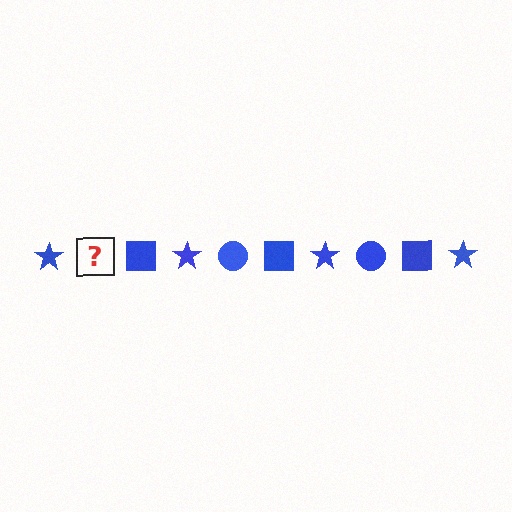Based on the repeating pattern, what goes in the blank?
The blank should be a blue circle.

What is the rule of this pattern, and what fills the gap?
The rule is that the pattern cycles through star, circle, square shapes in blue. The gap should be filled with a blue circle.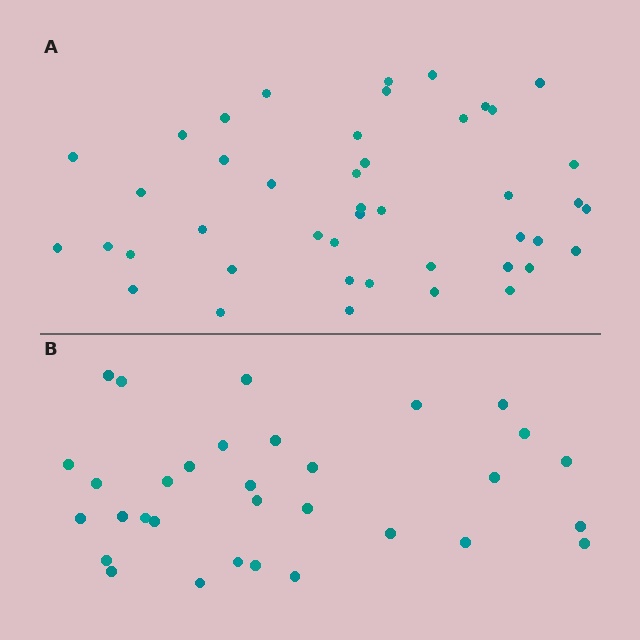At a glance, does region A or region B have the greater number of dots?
Region A (the top region) has more dots.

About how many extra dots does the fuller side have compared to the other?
Region A has roughly 12 or so more dots than region B.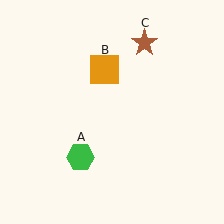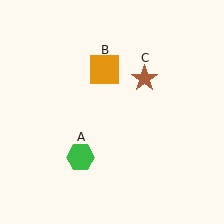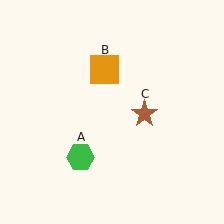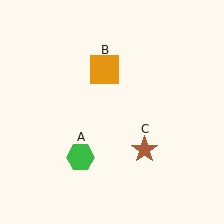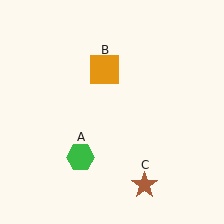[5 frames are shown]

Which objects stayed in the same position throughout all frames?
Green hexagon (object A) and orange square (object B) remained stationary.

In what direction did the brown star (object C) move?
The brown star (object C) moved down.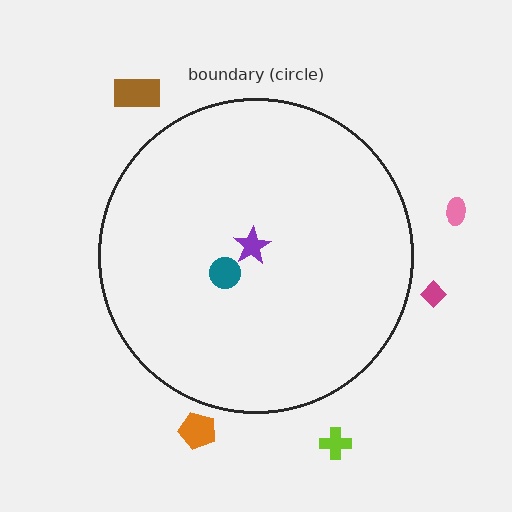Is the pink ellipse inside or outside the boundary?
Outside.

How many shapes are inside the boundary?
2 inside, 5 outside.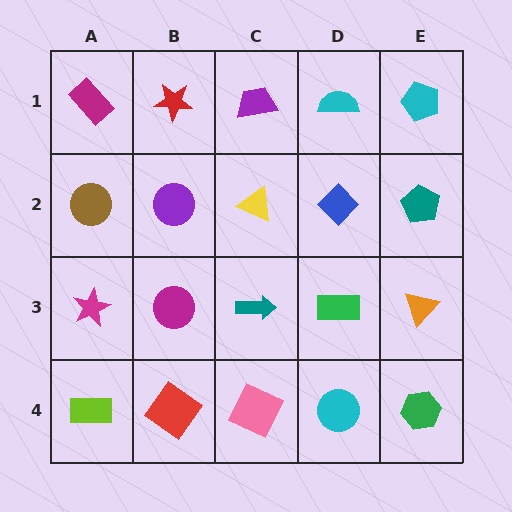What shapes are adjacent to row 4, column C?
A teal arrow (row 3, column C), a red diamond (row 4, column B), a cyan circle (row 4, column D).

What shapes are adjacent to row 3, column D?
A blue diamond (row 2, column D), a cyan circle (row 4, column D), a teal arrow (row 3, column C), an orange triangle (row 3, column E).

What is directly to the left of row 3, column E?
A green rectangle.